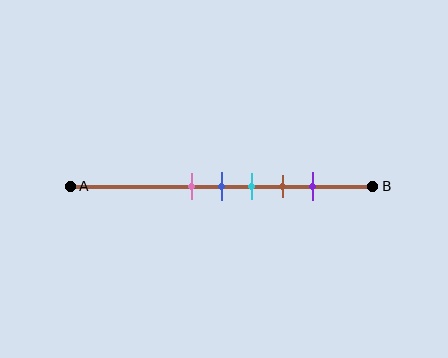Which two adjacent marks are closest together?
The pink and blue marks are the closest adjacent pair.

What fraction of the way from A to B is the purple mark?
The purple mark is approximately 80% (0.8) of the way from A to B.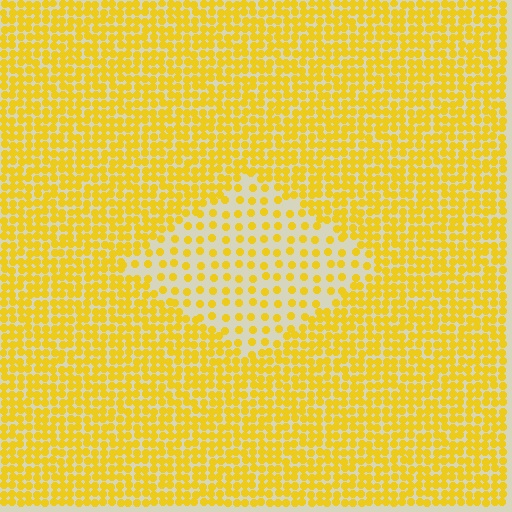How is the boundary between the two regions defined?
The boundary is defined by a change in element density (approximately 2.4x ratio). All elements are the same color, size, and shape.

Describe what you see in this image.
The image contains small yellow elements arranged at two different densities. A diamond-shaped region is visible where the elements are less densely packed than the surrounding area.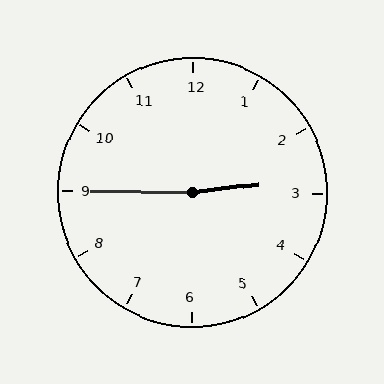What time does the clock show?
2:45.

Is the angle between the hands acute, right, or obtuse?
It is obtuse.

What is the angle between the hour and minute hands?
Approximately 172 degrees.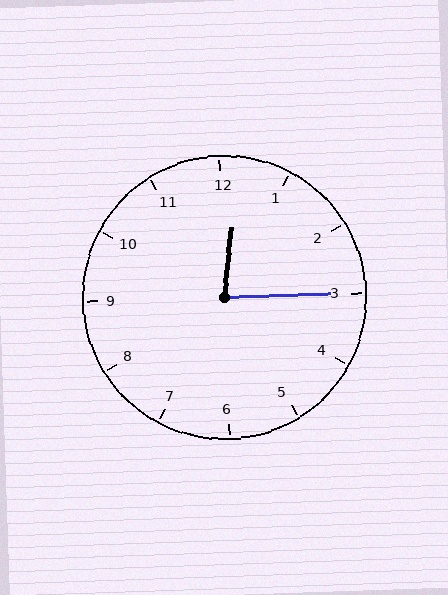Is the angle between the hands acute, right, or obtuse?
It is acute.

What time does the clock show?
12:15.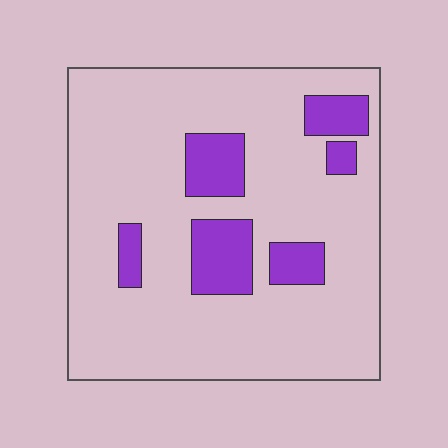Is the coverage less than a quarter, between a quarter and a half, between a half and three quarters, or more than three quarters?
Less than a quarter.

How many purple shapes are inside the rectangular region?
6.